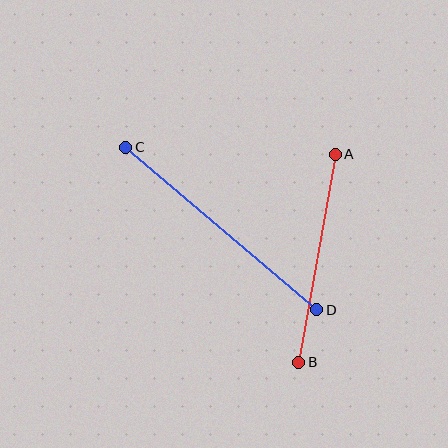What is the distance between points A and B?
The distance is approximately 211 pixels.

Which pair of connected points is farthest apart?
Points C and D are farthest apart.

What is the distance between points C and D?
The distance is approximately 251 pixels.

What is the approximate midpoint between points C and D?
The midpoint is at approximately (221, 229) pixels.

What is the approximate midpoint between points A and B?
The midpoint is at approximately (317, 258) pixels.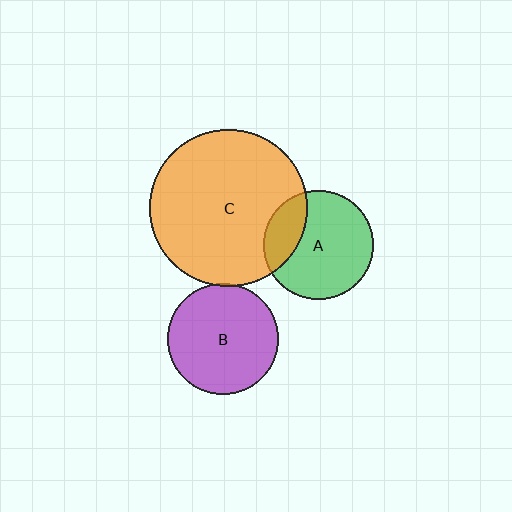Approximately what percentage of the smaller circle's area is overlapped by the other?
Approximately 25%.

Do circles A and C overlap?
Yes.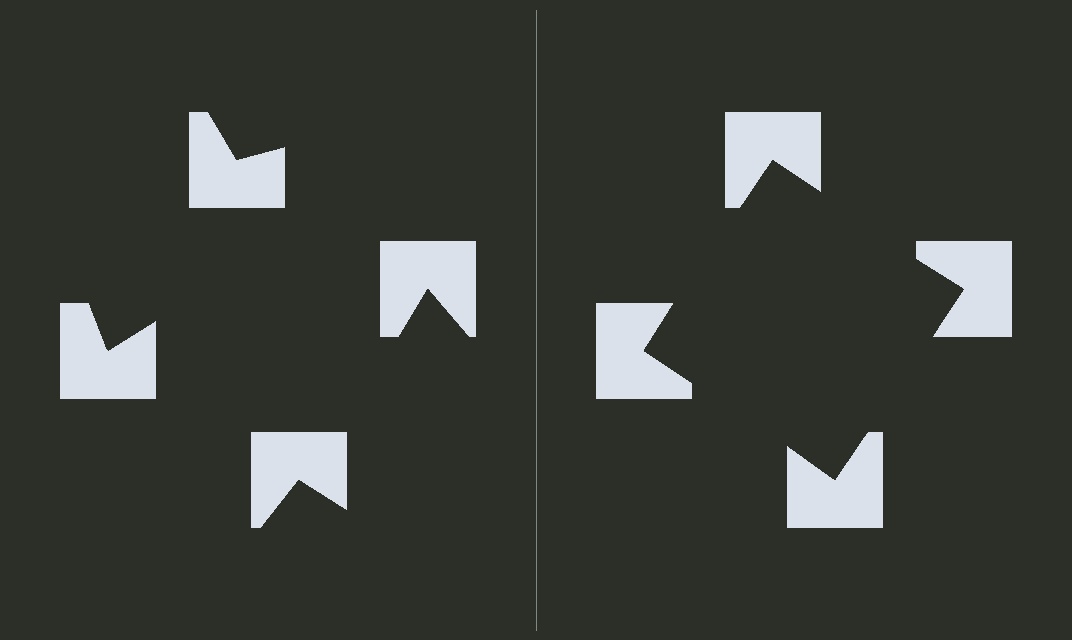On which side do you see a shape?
An illusory square appears on the right side. On the left side the wedge cuts are rotated, so no coherent shape forms.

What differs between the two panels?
The notched squares are positioned identically on both sides; only the wedge orientations differ. On the right they align to a square; on the left they are misaligned.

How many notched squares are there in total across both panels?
8 — 4 on each side.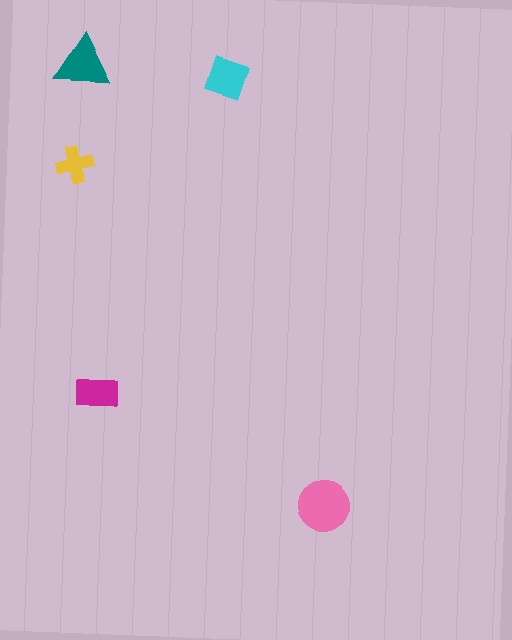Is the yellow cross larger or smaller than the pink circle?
Smaller.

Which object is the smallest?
The yellow cross.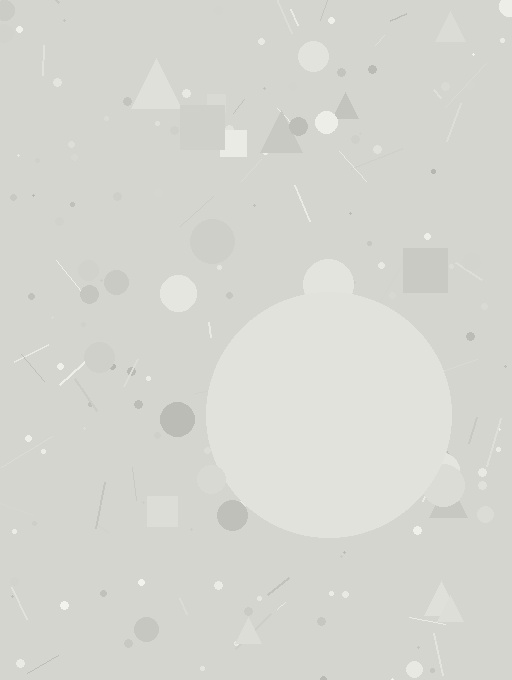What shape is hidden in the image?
A circle is hidden in the image.